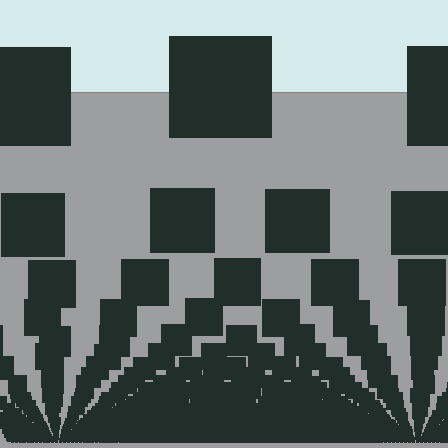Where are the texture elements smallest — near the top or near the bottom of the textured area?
Near the bottom.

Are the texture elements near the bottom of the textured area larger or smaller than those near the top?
Smaller. The gradient is inverted — elements near the bottom are smaller and denser.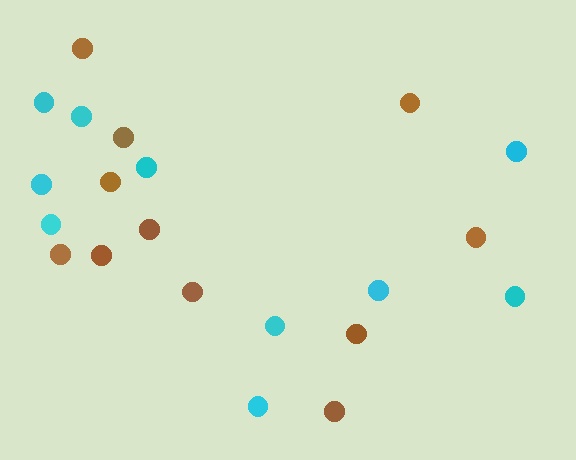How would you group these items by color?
There are 2 groups: one group of cyan circles (10) and one group of brown circles (11).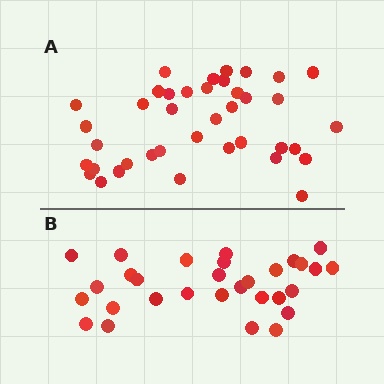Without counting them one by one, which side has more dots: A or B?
Region A (the top region) has more dots.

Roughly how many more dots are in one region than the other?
Region A has roughly 8 or so more dots than region B.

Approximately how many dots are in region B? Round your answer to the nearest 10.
About 30 dots.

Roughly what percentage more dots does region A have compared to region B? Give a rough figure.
About 30% more.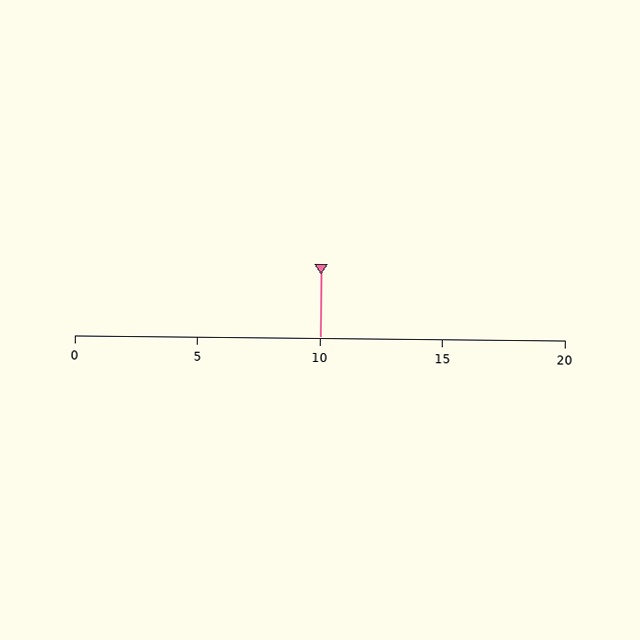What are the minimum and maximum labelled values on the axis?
The axis runs from 0 to 20.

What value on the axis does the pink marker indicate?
The marker indicates approximately 10.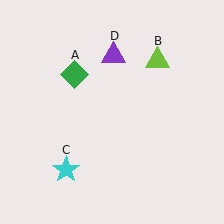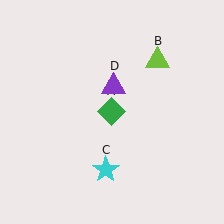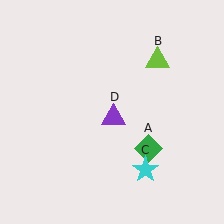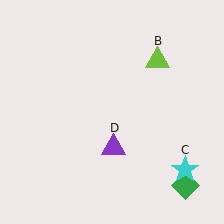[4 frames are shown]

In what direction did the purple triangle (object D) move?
The purple triangle (object D) moved down.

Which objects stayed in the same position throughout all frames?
Lime triangle (object B) remained stationary.